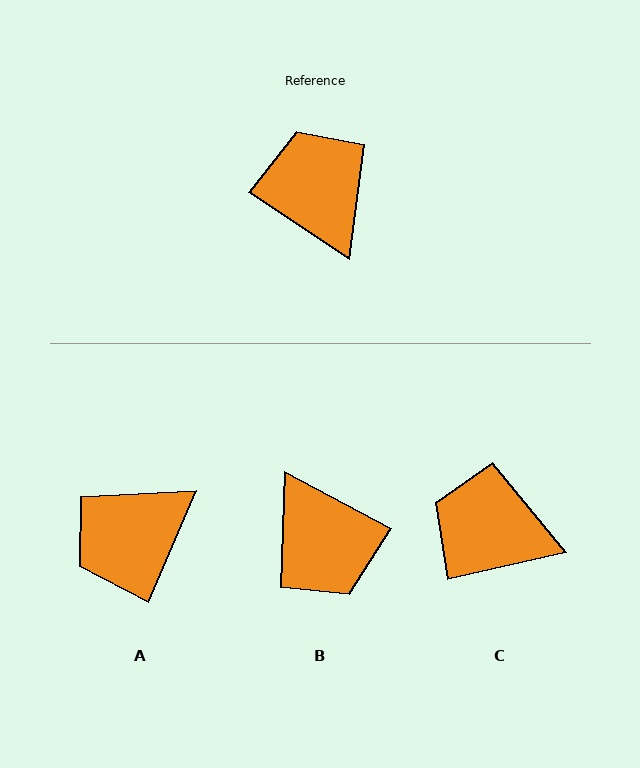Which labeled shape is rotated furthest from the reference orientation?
B, about 174 degrees away.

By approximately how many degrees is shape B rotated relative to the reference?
Approximately 174 degrees clockwise.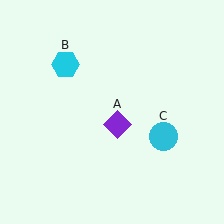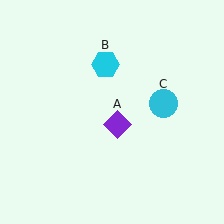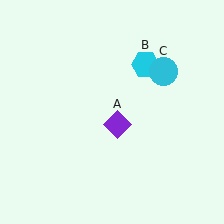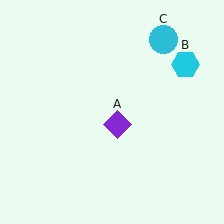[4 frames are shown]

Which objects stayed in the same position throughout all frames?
Purple diamond (object A) remained stationary.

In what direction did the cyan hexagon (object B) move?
The cyan hexagon (object B) moved right.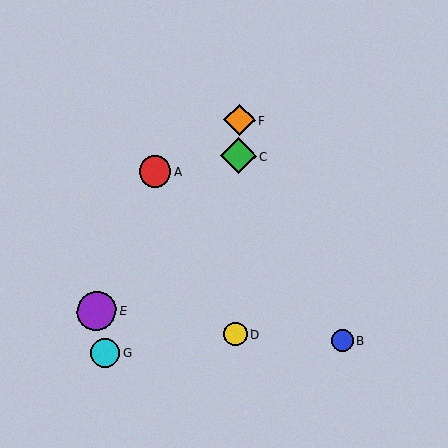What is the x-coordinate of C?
Object C is at x≈239.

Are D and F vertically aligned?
Yes, both are at x≈236.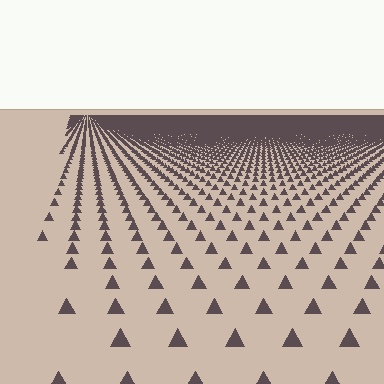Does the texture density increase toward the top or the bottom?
Density increases toward the top.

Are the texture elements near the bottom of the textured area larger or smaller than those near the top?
Larger. Near the bottom, elements are closer to the viewer and appear at a bigger on-screen size.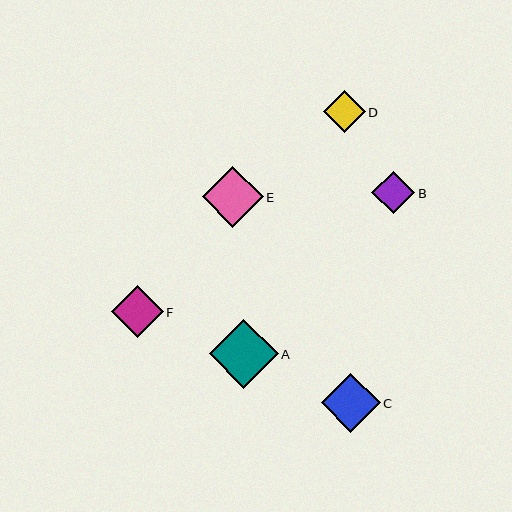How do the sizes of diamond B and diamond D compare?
Diamond B and diamond D are approximately the same size.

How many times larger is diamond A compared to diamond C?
Diamond A is approximately 1.2 times the size of diamond C.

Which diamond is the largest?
Diamond A is the largest with a size of approximately 69 pixels.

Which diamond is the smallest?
Diamond D is the smallest with a size of approximately 42 pixels.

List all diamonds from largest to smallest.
From largest to smallest: A, E, C, F, B, D.